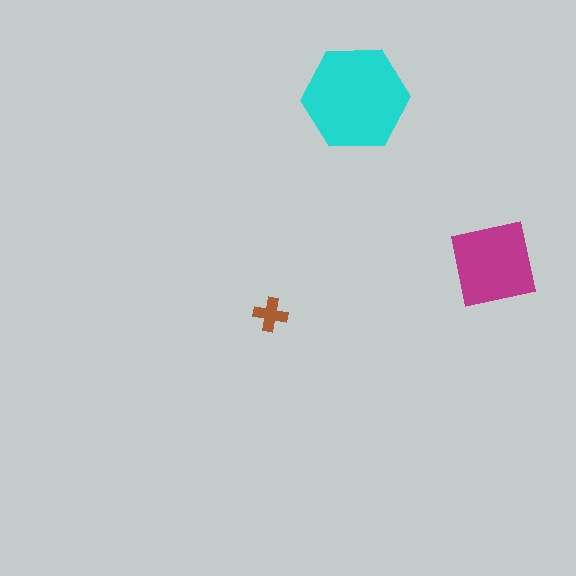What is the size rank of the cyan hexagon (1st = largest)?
1st.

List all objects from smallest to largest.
The brown cross, the magenta square, the cyan hexagon.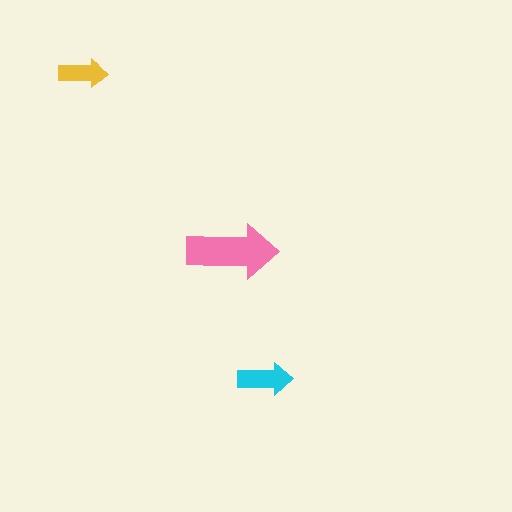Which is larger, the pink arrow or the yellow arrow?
The pink one.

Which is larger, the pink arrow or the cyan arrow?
The pink one.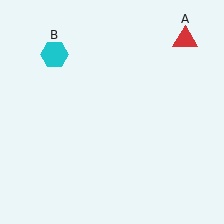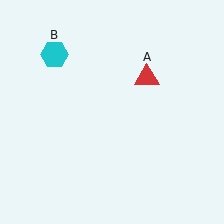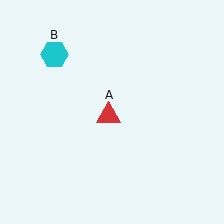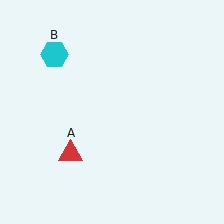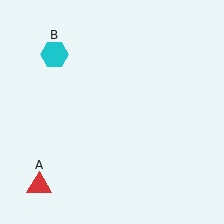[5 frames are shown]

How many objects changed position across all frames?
1 object changed position: red triangle (object A).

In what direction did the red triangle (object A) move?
The red triangle (object A) moved down and to the left.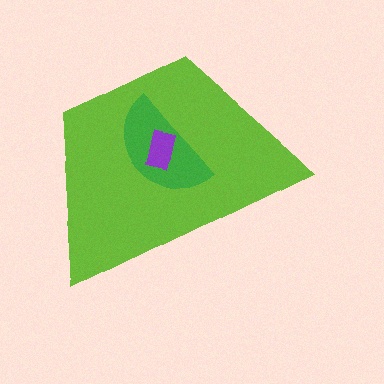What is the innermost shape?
The purple rectangle.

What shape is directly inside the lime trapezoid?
The green semicircle.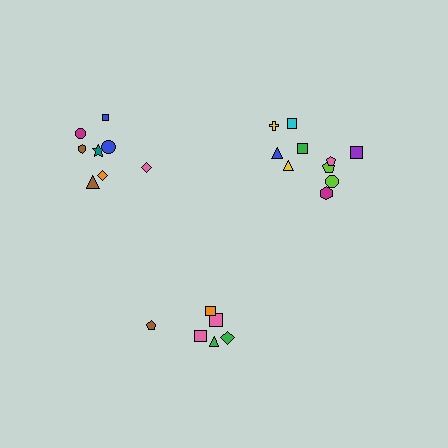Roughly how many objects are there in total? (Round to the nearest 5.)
Roughly 25 objects in total.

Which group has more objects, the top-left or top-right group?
The top-right group.